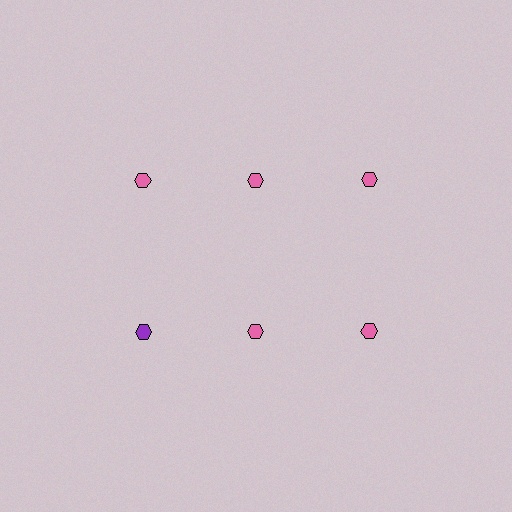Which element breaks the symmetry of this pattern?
The purple hexagon in the second row, leftmost column breaks the symmetry. All other shapes are pink hexagons.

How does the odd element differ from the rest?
It has a different color: purple instead of pink.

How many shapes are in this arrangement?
There are 6 shapes arranged in a grid pattern.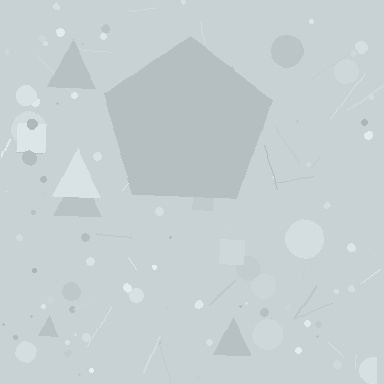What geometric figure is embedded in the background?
A pentagon is embedded in the background.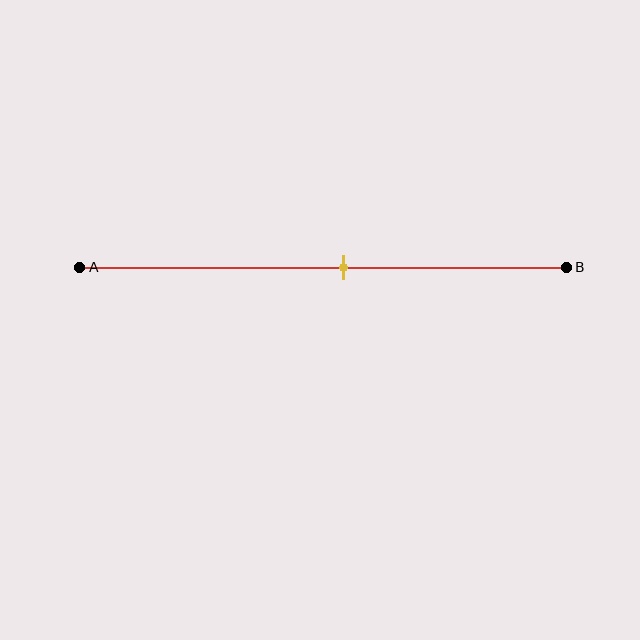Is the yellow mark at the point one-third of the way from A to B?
No, the mark is at about 55% from A, not at the 33% one-third point.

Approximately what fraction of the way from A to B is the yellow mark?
The yellow mark is approximately 55% of the way from A to B.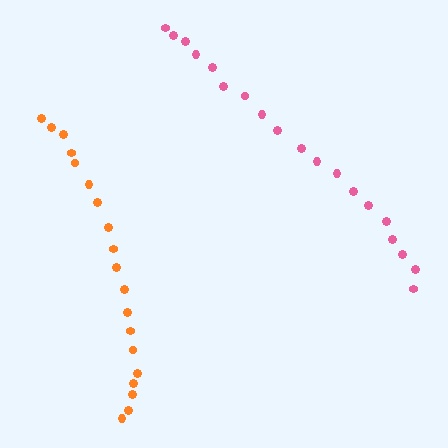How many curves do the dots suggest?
There are 2 distinct paths.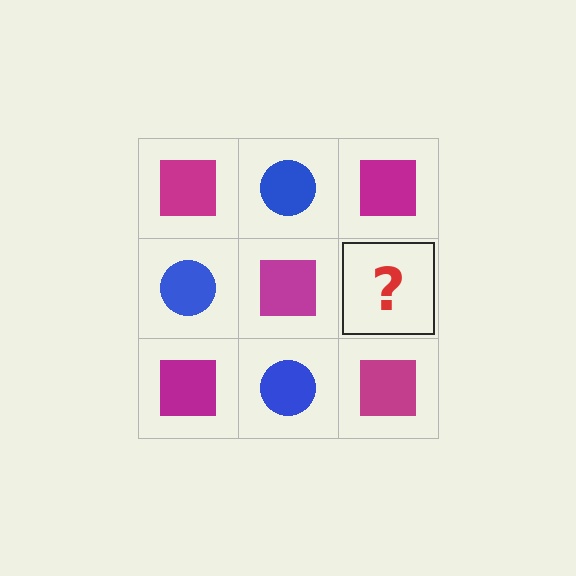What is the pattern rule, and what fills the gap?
The rule is that it alternates magenta square and blue circle in a checkerboard pattern. The gap should be filled with a blue circle.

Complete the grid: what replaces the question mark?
The question mark should be replaced with a blue circle.